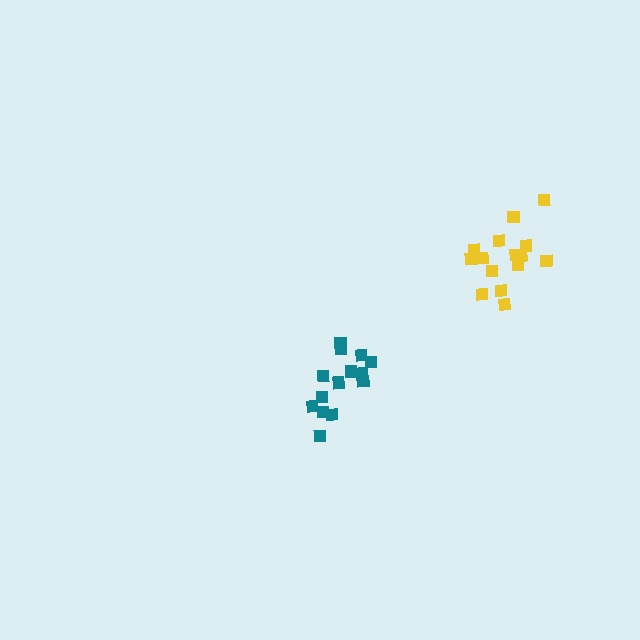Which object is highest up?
The yellow cluster is topmost.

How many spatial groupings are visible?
There are 2 spatial groupings.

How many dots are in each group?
Group 1: 14 dots, Group 2: 15 dots (29 total).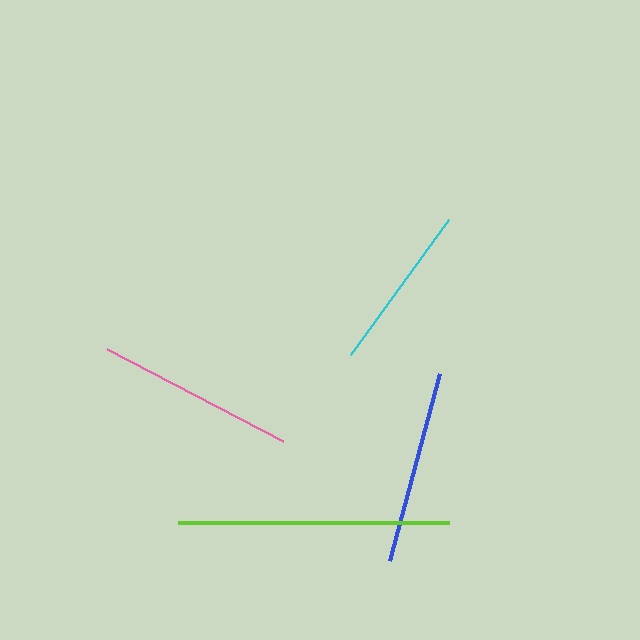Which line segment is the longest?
The lime line is the longest at approximately 271 pixels.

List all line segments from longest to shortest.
From longest to shortest: lime, pink, blue, cyan.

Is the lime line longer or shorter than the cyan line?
The lime line is longer than the cyan line.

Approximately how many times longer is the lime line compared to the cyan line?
The lime line is approximately 1.6 times the length of the cyan line.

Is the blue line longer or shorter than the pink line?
The pink line is longer than the blue line.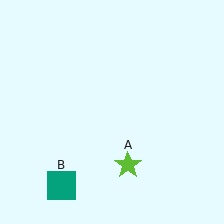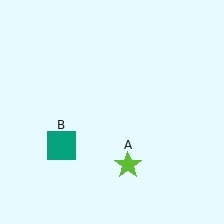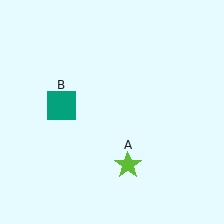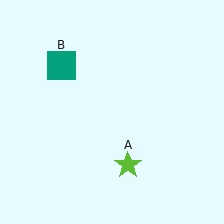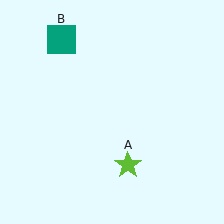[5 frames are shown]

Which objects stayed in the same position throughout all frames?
Lime star (object A) remained stationary.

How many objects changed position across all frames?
1 object changed position: teal square (object B).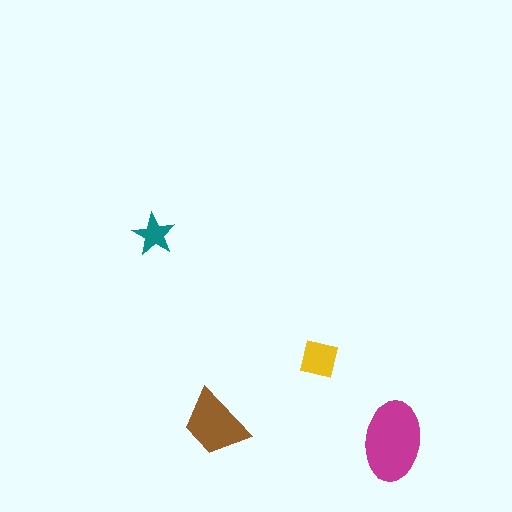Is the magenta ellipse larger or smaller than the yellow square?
Larger.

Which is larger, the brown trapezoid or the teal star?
The brown trapezoid.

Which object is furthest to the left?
The teal star is leftmost.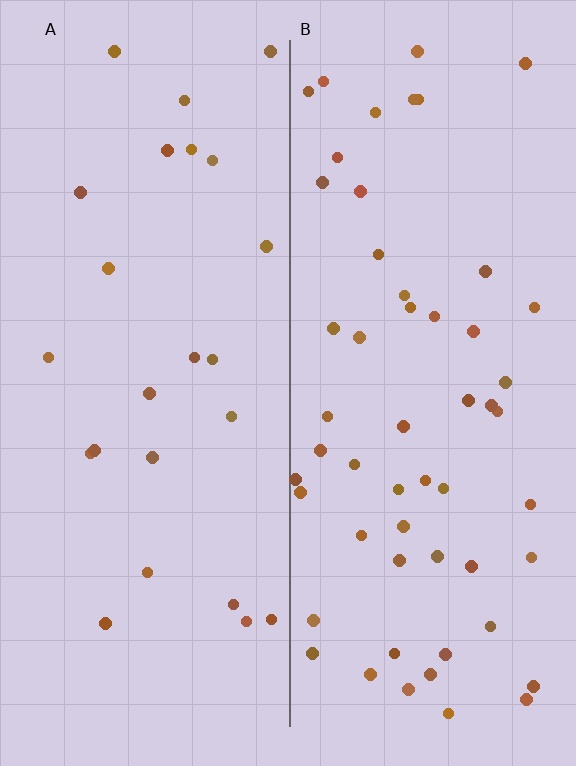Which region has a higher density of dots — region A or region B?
B (the right).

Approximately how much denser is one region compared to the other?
Approximately 2.3× — region B over region A.